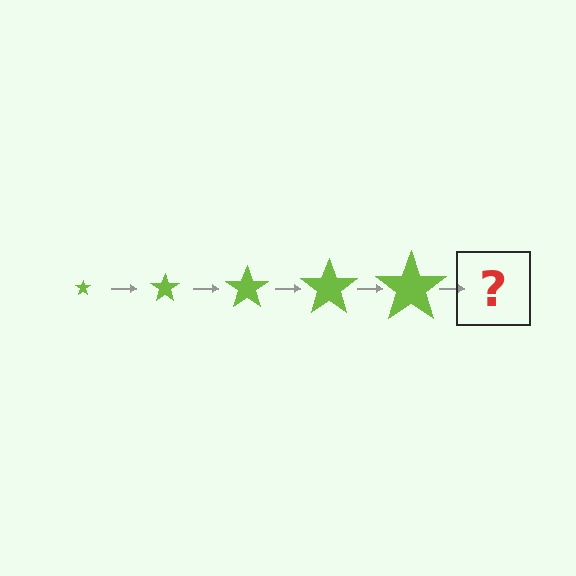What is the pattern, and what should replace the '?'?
The pattern is that the star gets progressively larger each step. The '?' should be a lime star, larger than the previous one.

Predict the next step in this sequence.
The next step is a lime star, larger than the previous one.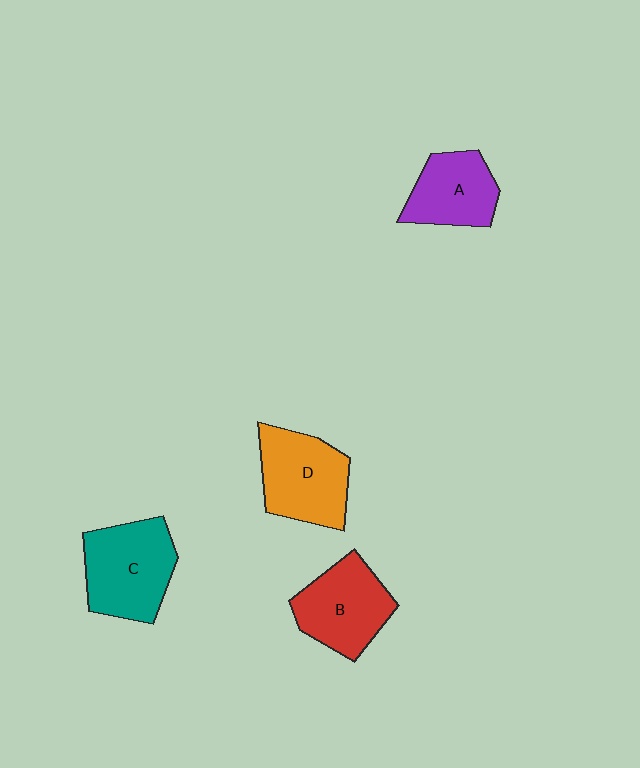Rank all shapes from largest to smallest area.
From largest to smallest: C (teal), D (orange), B (red), A (purple).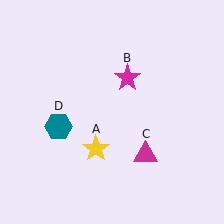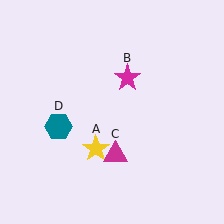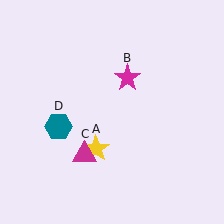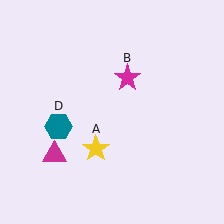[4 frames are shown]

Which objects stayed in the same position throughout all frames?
Yellow star (object A) and magenta star (object B) and teal hexagon (object D) remained stationary.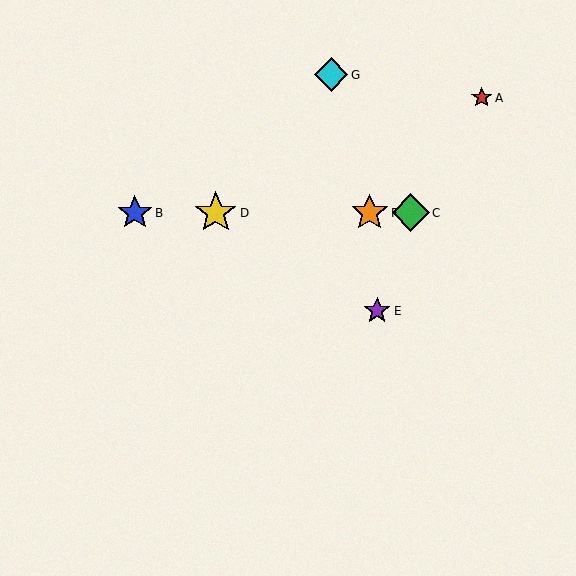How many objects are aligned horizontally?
4 objects (B, C, D, F) are aligned horizontally.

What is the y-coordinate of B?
Object B is at y≈213.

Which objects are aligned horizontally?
Objects B, C, D, F are aligned horizontally.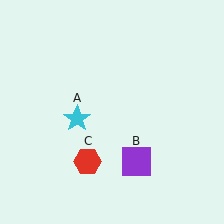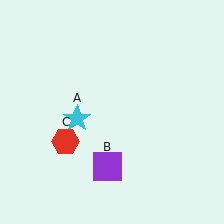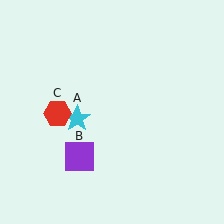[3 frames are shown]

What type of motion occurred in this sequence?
The purple square (object B), red hexagon (object C) rotated clockwise around the center of the scene.